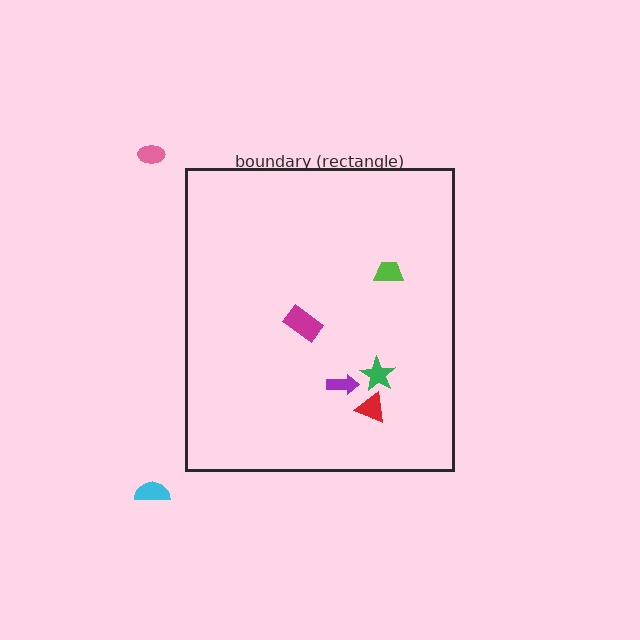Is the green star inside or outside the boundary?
Inside.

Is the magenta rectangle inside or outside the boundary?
Inside.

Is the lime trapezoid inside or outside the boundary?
Inside.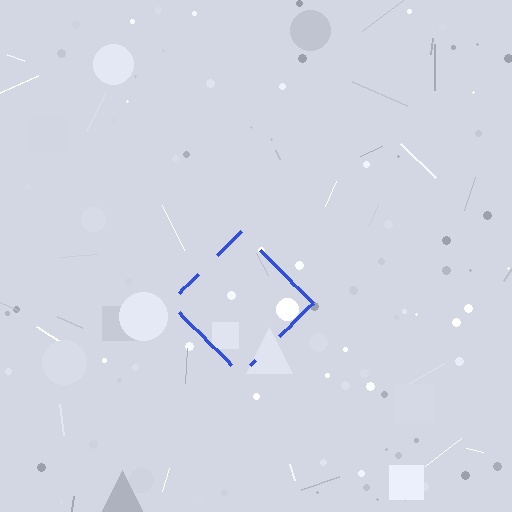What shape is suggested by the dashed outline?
The dashed outline suggests a diamond.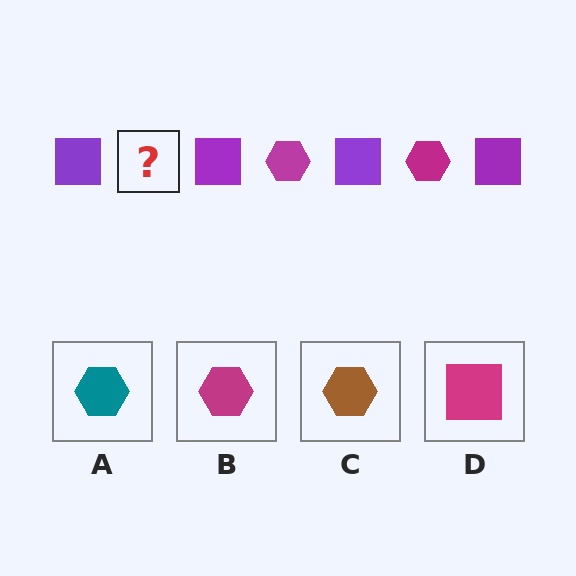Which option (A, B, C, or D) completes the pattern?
B.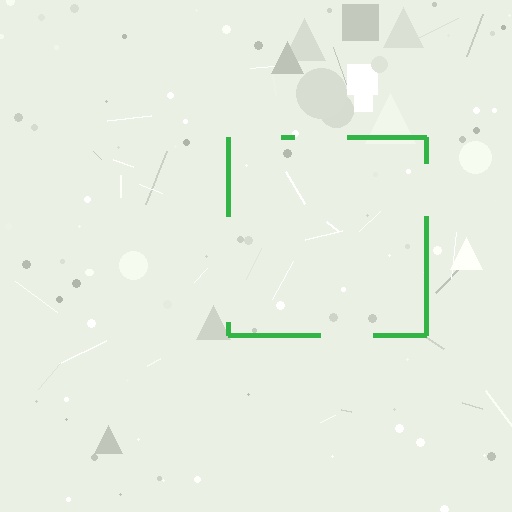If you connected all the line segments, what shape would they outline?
They would outline a square.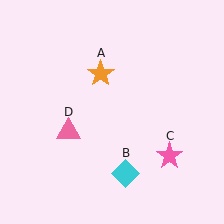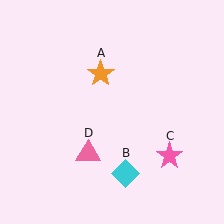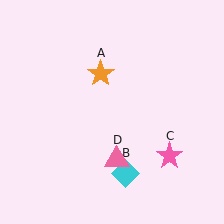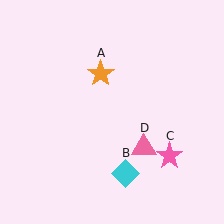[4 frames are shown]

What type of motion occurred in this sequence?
The pink triangle (object D) rotated counterclockwise around the center of the scene.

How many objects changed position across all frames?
1 object changed position: pink triangle (object D).